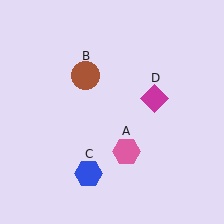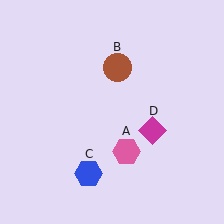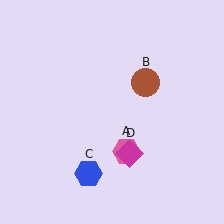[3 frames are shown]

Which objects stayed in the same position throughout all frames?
Pink hexagon (object A) and blue hexagon (object C) remained stationary.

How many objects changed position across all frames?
2 objects changed position: brown circle (object B), magenta diamond (object D).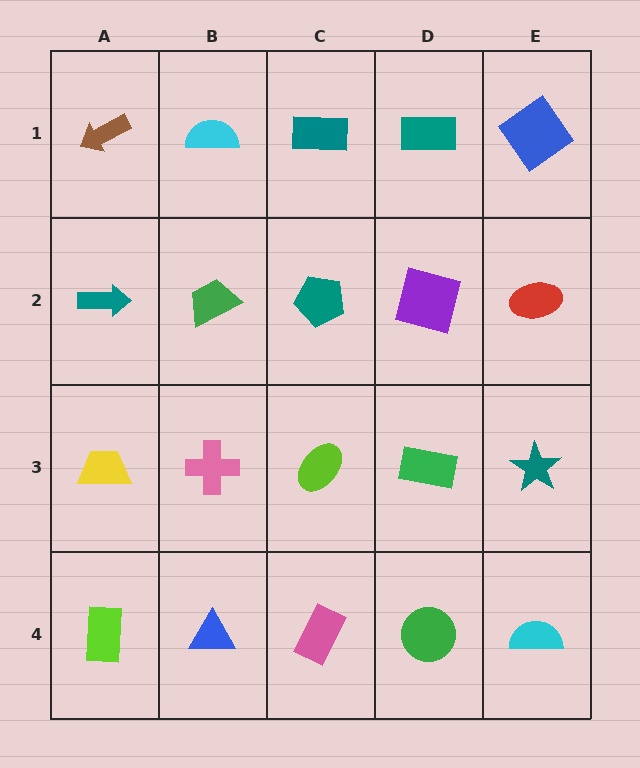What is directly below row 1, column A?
A teal arrow.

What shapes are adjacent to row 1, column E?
A red ellipse (row 2, column E), a teal rectangle (row 1, column D).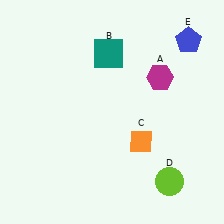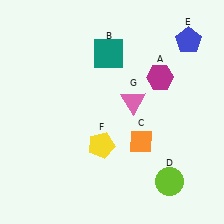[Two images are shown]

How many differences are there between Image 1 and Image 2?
There are 2 differences between the two images.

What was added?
A yellow pentagon (F), a pink triangle (G) were added in Image 2.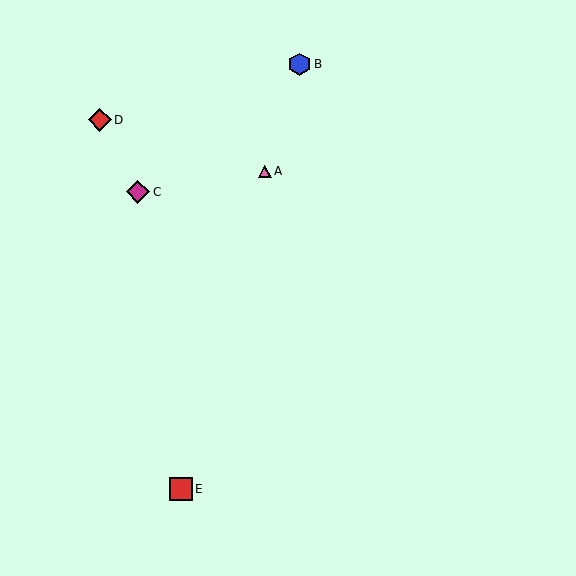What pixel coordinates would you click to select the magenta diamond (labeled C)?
Click at (138, 192) to select the magenta diamond C.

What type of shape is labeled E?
Shape E is a red square.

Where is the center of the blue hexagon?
The center of the blue hexagon is at (300, 64).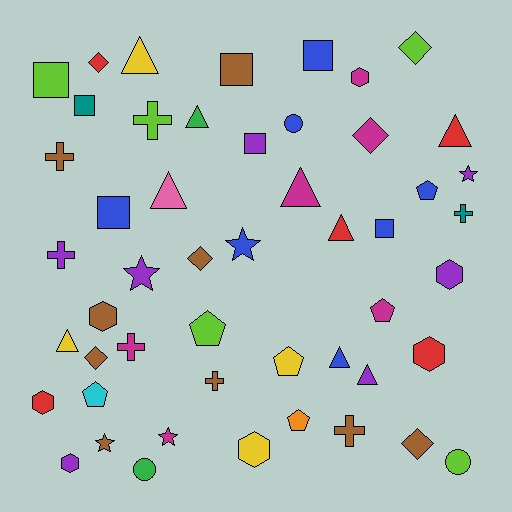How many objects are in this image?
There are 50 objects.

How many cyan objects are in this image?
There is 1 cyan object.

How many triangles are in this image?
There are 9 triangles.